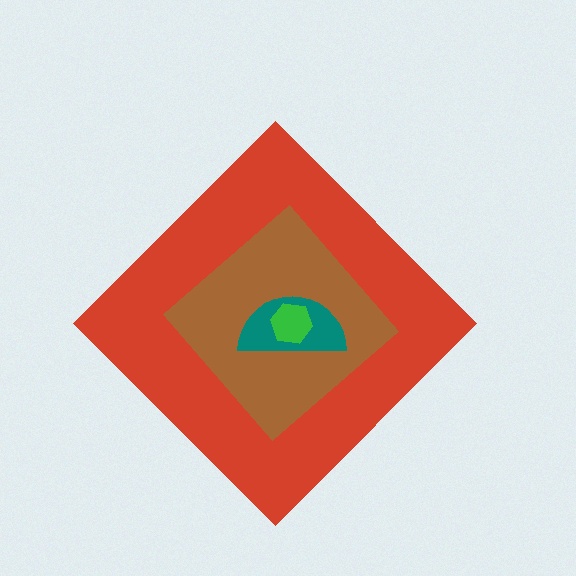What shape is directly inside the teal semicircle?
The green hexagon.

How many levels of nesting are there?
4.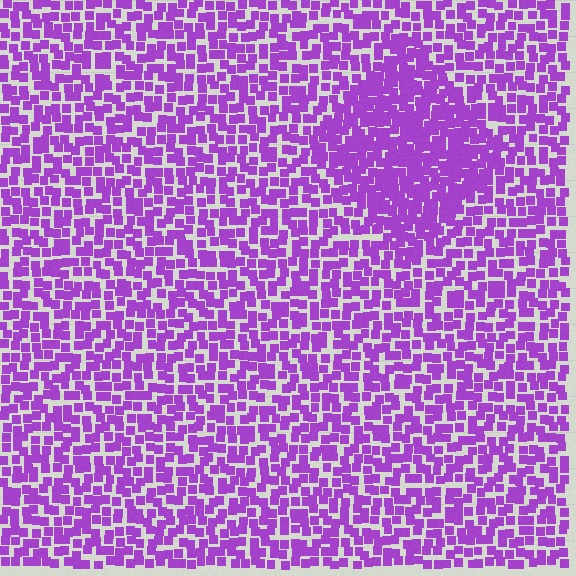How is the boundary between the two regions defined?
The boundary is defined by a change in element density (approximately 1.7x ratio). All elements are the same color, size, and shape.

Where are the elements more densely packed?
The elements are more densely packed inside the diamond boundary.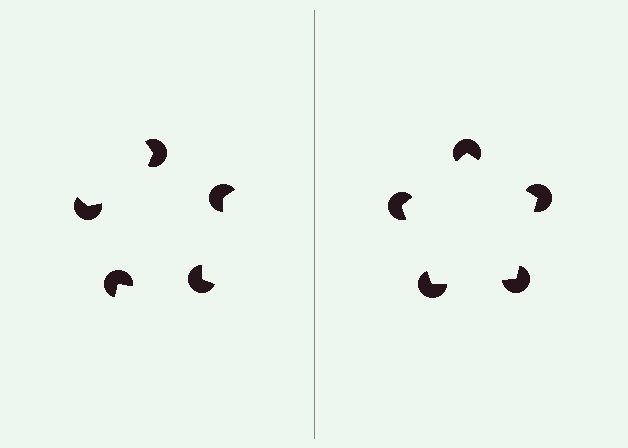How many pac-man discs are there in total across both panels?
10 — 5 on each side.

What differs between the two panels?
The pac-man discs are positioned identically on both sides; only the wedge orientations differ. On the right they align to a pentagon; on the left they are misaligned.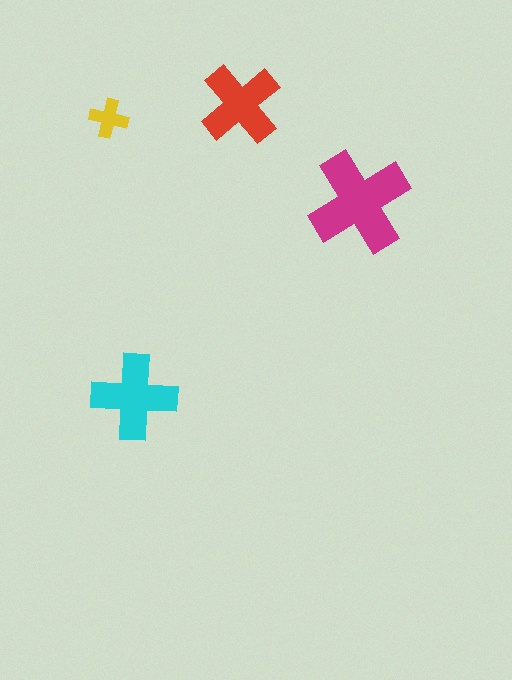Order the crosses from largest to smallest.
the magenta one, the cyan one, the red one, the yellow one.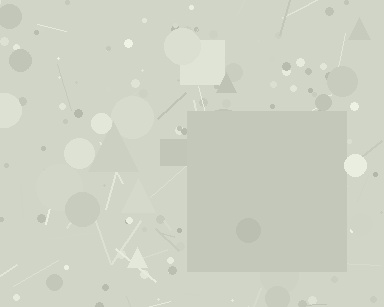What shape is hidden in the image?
A square is hidden in the image.